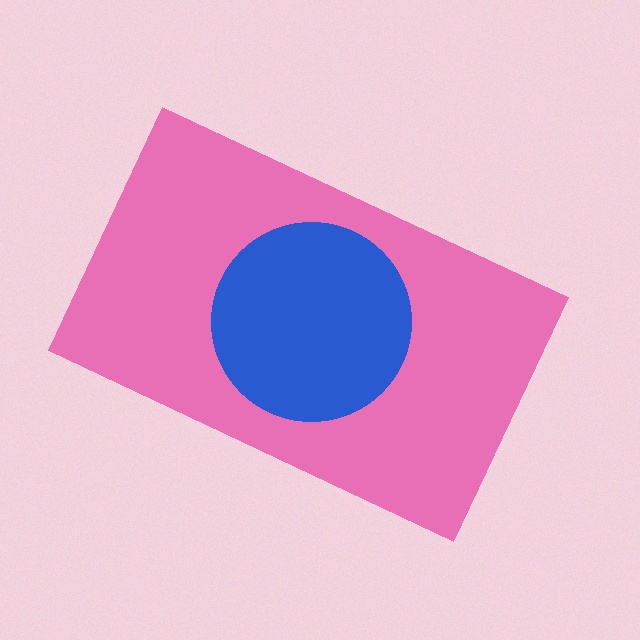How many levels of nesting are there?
2.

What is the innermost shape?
The blue circle.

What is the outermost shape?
The pink rectangle.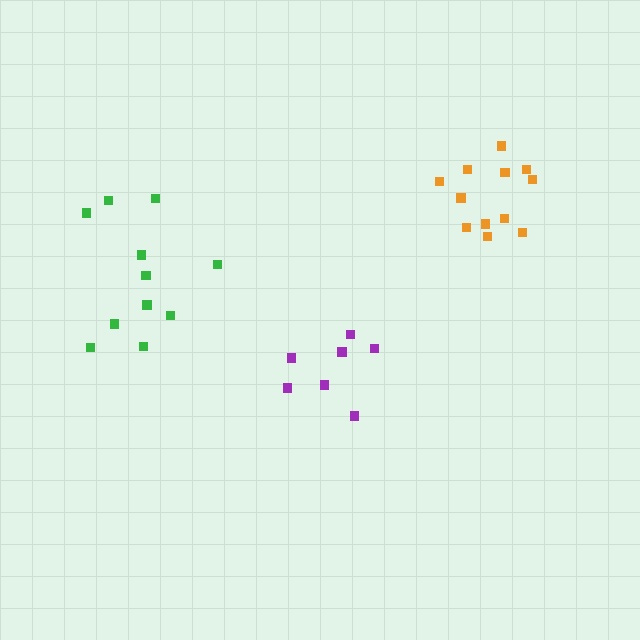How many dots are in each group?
Group 1: 7 dots, Group 2: 12 dots, Group 3: 11 dots (30 total).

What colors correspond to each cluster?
The clusters are colored: purple, orange, green.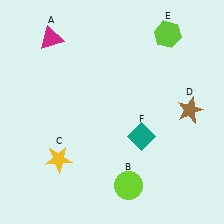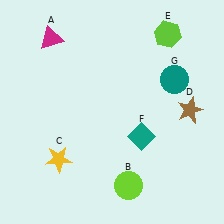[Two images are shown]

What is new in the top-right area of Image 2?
A teal circle (G) was added in the top-right area of Image 2.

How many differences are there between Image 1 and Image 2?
There is 1 difference between the two images.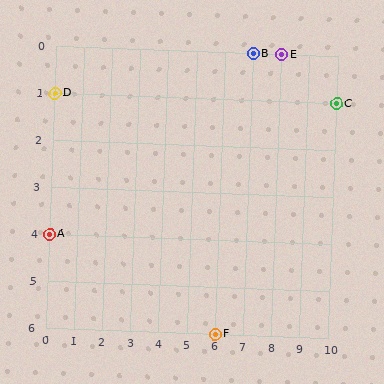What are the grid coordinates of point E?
Point E is at grid coordinates (8, 0).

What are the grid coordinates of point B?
Point B is at grid coordinates (7, 0).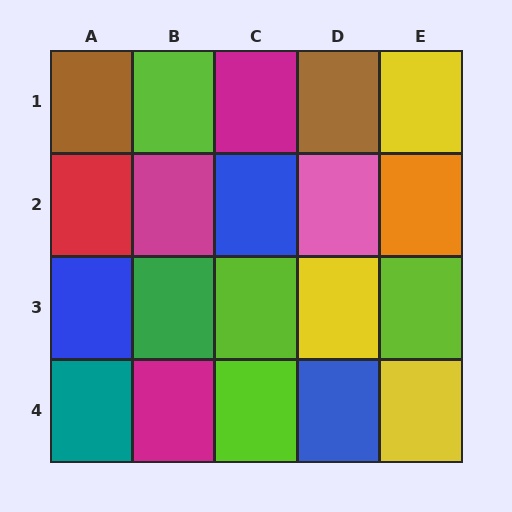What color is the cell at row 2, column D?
Pink.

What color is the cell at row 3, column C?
Lime.